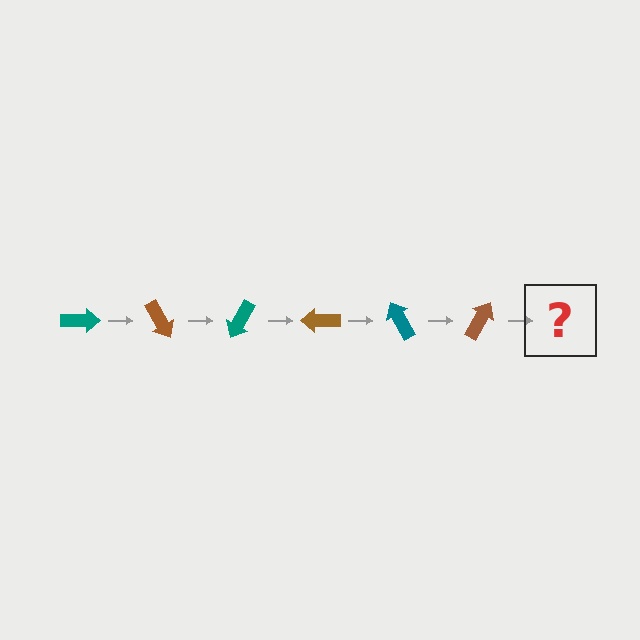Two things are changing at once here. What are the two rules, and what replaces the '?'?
The two rules are that it rotates 60 degrees each step and the color cycles through teal and brown. The '?' should be a teal arrow, rotated 360 degrees from the start.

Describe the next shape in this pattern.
It should be a teal arrow, rotated 360 degrees from the start.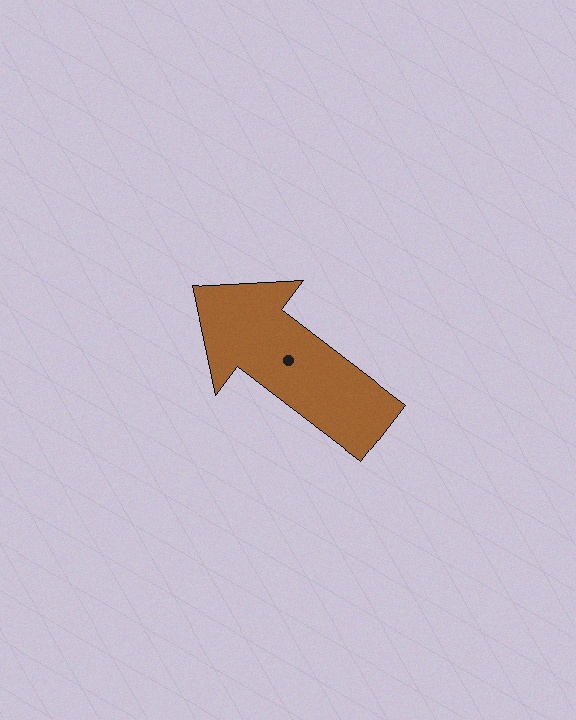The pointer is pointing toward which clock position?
Roughly 10 o'clock.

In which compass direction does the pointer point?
Northwest.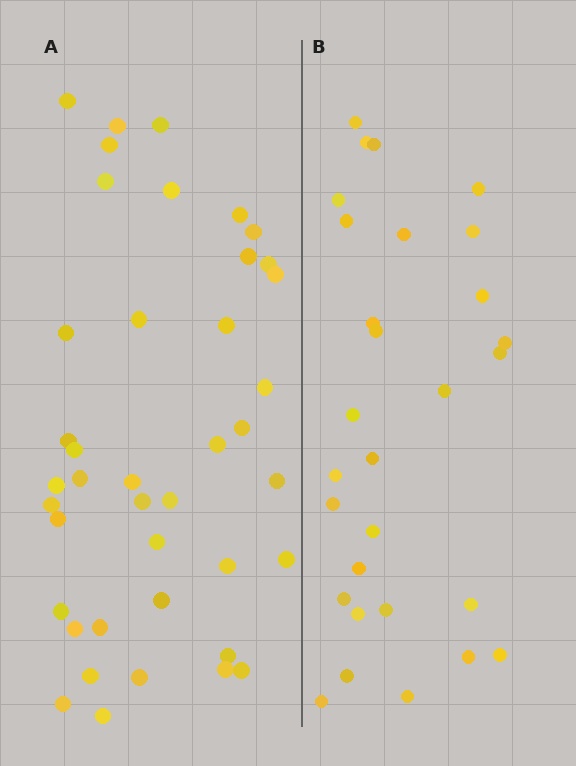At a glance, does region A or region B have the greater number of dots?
Region A (the left region) has more dots.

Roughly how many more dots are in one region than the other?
Region A has roughly 12 or so more dots than region B.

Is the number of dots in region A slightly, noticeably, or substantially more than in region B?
Region A has noticeably more, but not dramatically so. The ratio is roughly 1.4 to 1.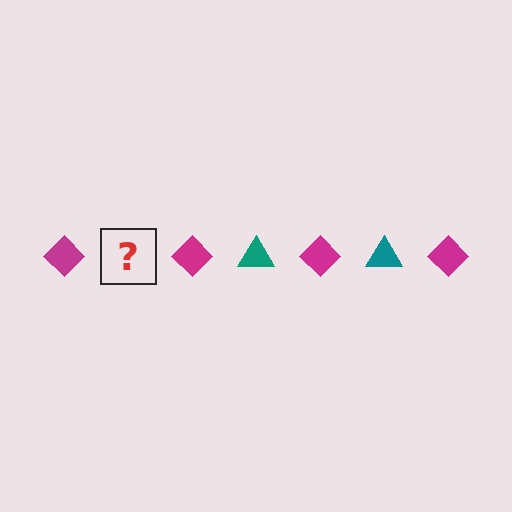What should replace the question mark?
The question mark should be replaced with a teal triangle.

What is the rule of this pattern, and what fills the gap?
The rule is that the pattern alternates between magenta diamond and teal triangle. The gap should be filled with a teal triangle.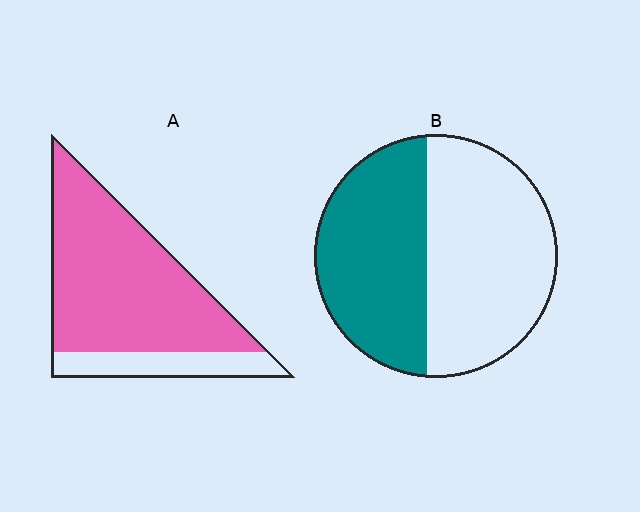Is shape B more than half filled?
No.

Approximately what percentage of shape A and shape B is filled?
A is approximately 80% and B is approximately 45%.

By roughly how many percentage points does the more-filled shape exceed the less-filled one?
By roughly 35 percentage points (A over B).